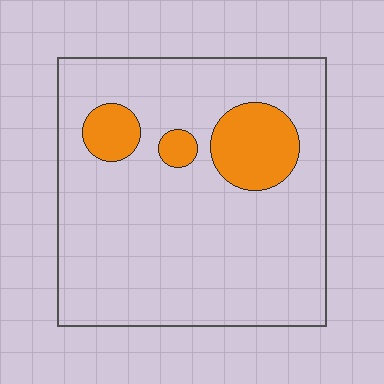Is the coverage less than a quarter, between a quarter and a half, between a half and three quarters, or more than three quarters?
Less than a quarter.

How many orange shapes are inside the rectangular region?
3.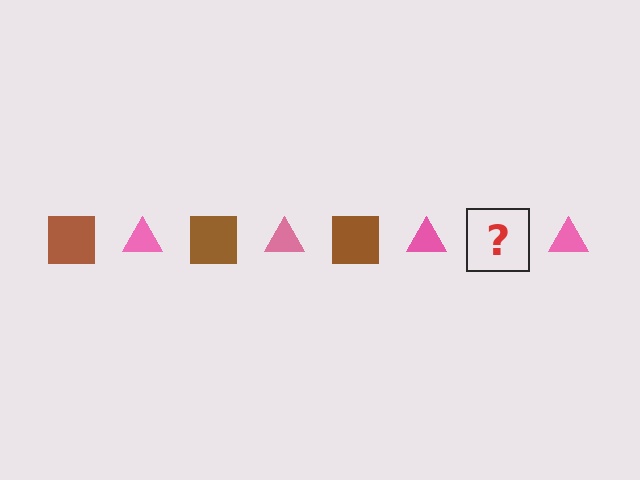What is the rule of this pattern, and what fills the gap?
The rule is that the pattern alternates between brown square and pink triangle. The gap should be filled with a brown square.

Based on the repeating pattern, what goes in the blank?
The blank should be a brown square.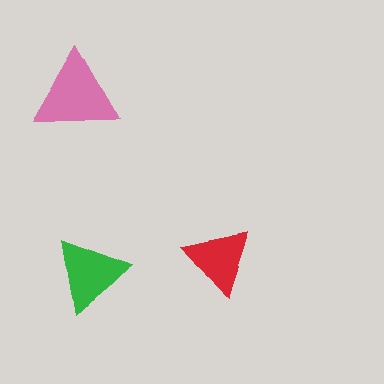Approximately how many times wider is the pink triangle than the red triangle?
About 1.5 times wider.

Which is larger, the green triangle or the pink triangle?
The pink one.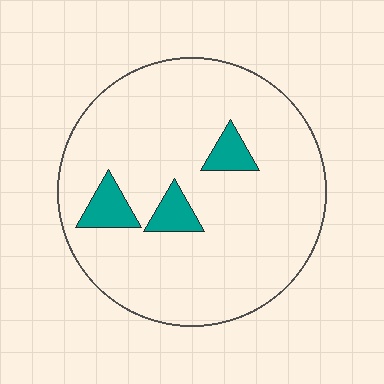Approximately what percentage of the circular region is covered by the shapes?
Approximately 10%.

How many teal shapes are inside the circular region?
3.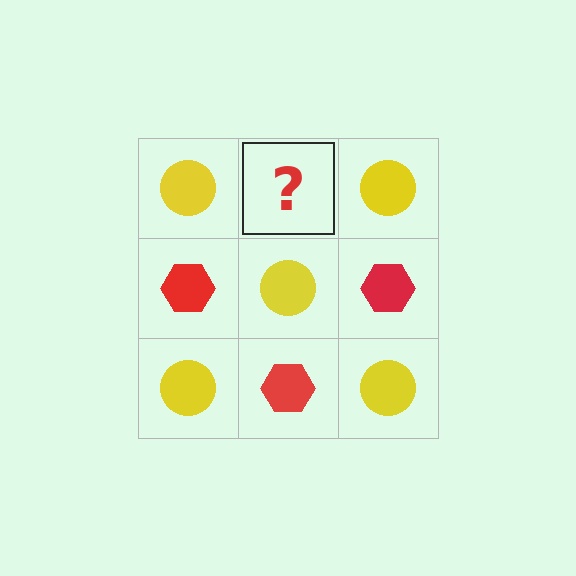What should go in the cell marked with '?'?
The missing cell should contain a red hexagon.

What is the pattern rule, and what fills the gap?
The rule is that it alternates yellow circle and red hexagon in a checkerboard pattern. The gap should be filled with a red hexagon.